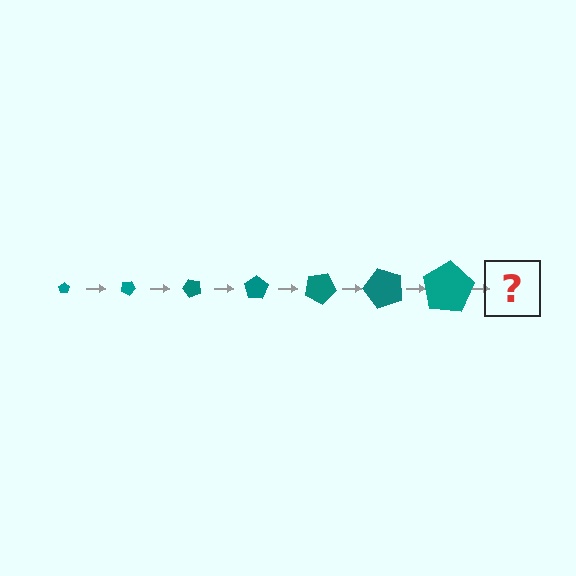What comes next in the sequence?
The next element should be a pentagon, larger than the previous one and rotated 175 degrees from the start.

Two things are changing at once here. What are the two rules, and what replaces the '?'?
The two rules are that the pentagon grows larger each step and it rotates 25 degrees each step. The '?' should be a pentagon, larger than the previous one and rotated 175 degrees from the start.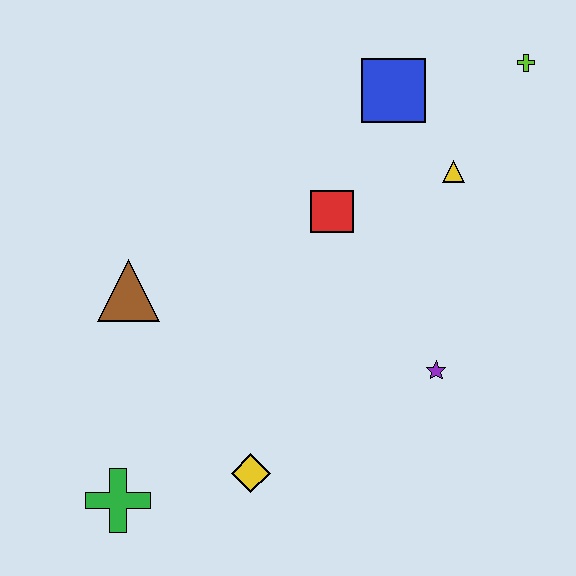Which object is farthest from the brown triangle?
The lime cross is farthest from the brown triangle.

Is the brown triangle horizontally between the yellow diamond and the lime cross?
No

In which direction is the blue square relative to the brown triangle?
The blue square is to the right of the brown triangle.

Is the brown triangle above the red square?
No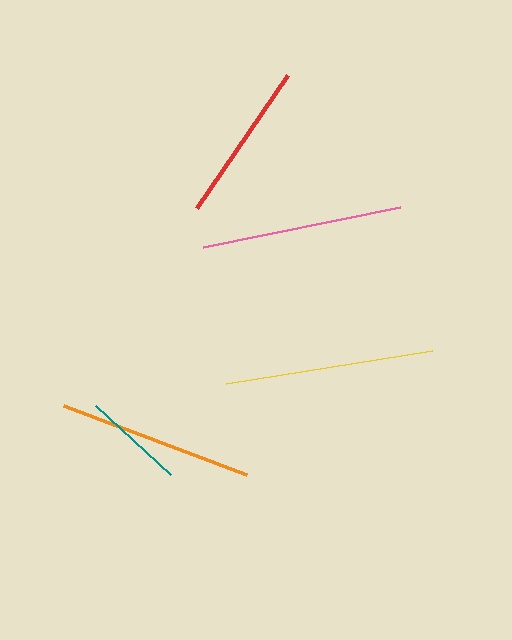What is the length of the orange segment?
The orange segment is approximately 195 pixels long.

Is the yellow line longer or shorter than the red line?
The yellow line is longer than the red line.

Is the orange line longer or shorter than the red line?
The orange line is longer than the red line.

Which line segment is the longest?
The yellow line is the longest at approximately 209 pixels.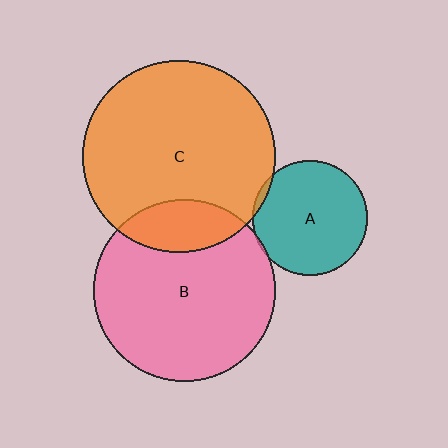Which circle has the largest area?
Circle C (orange).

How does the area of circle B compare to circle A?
Approximately 2.5 times.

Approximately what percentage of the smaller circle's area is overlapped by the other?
Approximately 5%.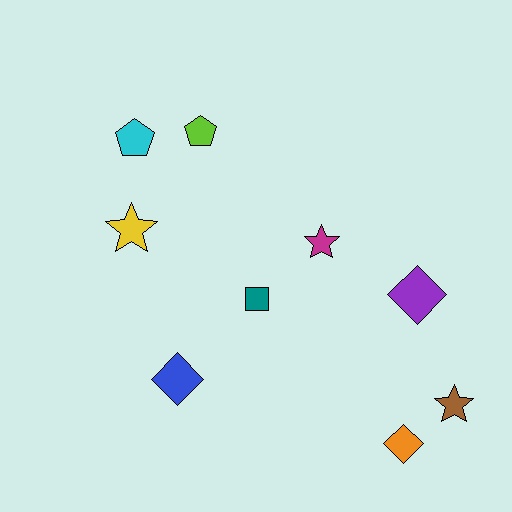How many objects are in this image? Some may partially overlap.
There are 9 objects.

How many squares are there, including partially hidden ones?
There is 1 square.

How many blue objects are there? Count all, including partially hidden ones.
There is 1 blue object.